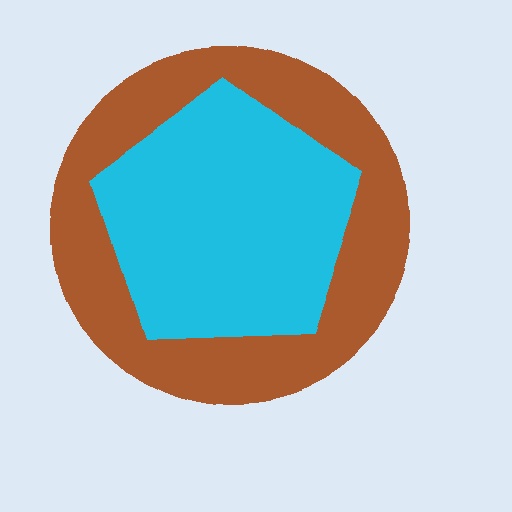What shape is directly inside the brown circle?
The cyan pentagon.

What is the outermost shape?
The brown circle.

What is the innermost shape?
The cyan pentagon.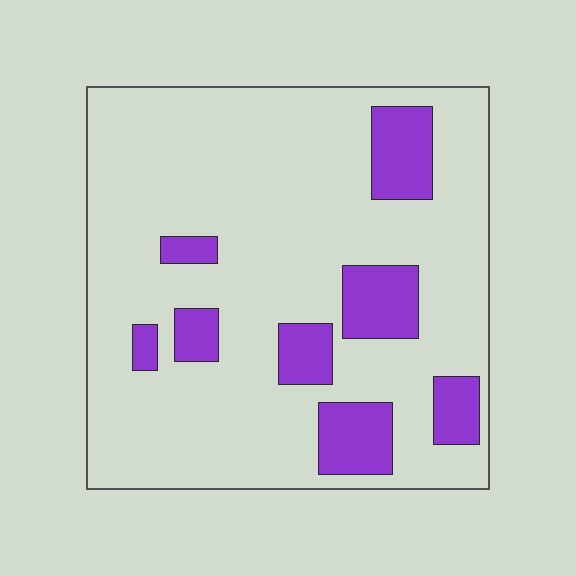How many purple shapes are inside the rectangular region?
8.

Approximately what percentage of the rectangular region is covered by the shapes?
Approximately 20%.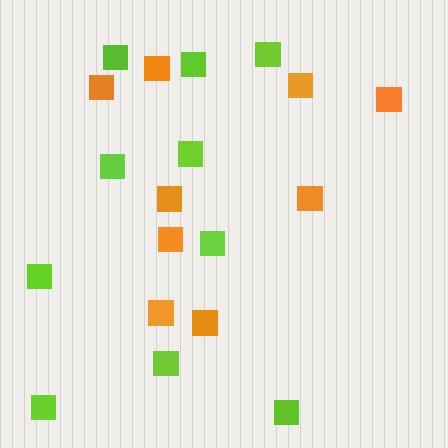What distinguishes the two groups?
There are 2 groups: one group of lime squares (10) and one group of orange squares (9).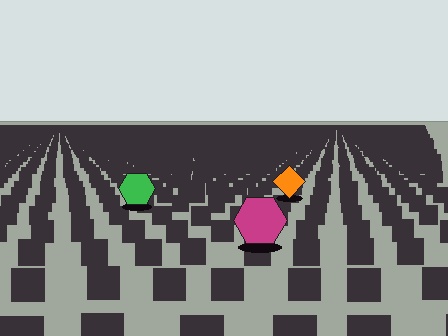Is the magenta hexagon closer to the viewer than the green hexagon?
Yes. The magenta hexagon is closer — you can tell from the texture gradient: the ground texture is coarser near it.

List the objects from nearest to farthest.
From nearest to farthest: the magenta hexagon, the green hexagon, the orange diamond.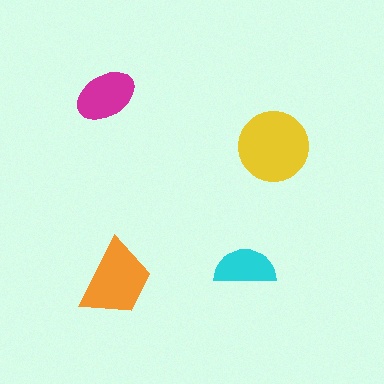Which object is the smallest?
The cyan semicircle.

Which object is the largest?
The yellow circle.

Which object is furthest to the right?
The yellow circle is rightmost.